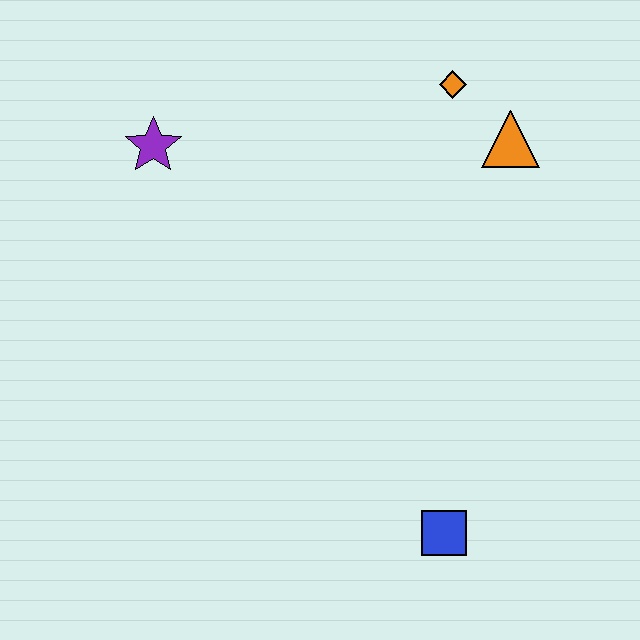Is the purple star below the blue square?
No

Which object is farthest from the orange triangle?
The blue square is farthest from the orange triangle.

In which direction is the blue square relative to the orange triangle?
The blue square is below the orange triangle.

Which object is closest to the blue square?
The orange triangle is closest to the blue square.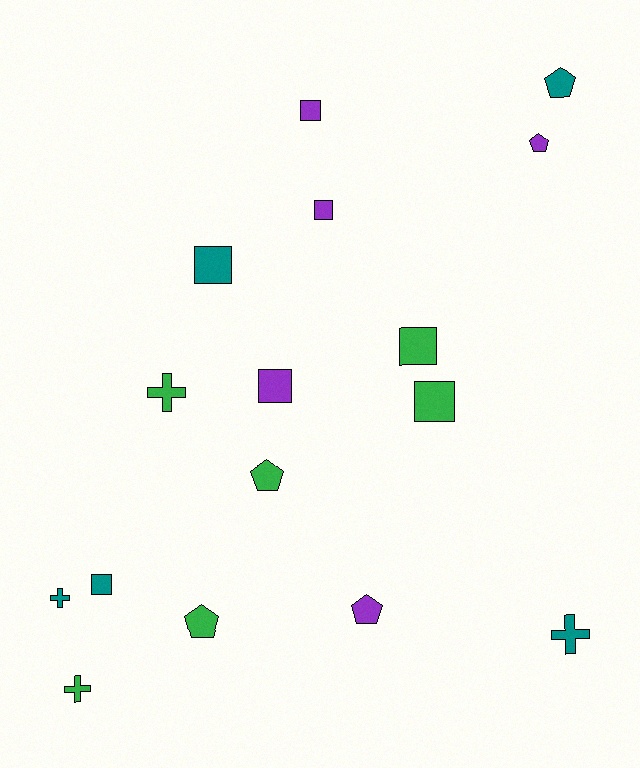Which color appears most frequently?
Green, with 6 objects.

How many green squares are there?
There are 2 green squares.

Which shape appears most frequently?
Square, with 7 objects.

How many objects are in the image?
There are 16 objects.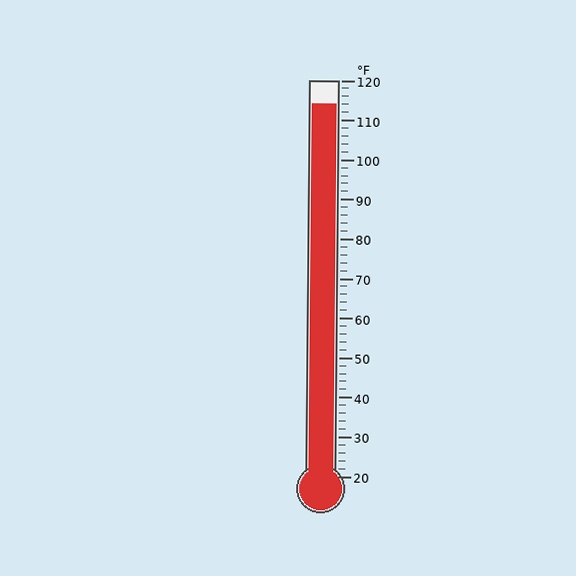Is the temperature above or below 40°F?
The temperature is above 40°F.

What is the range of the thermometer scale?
The thermometer scale ranges from 20°F to 120°F.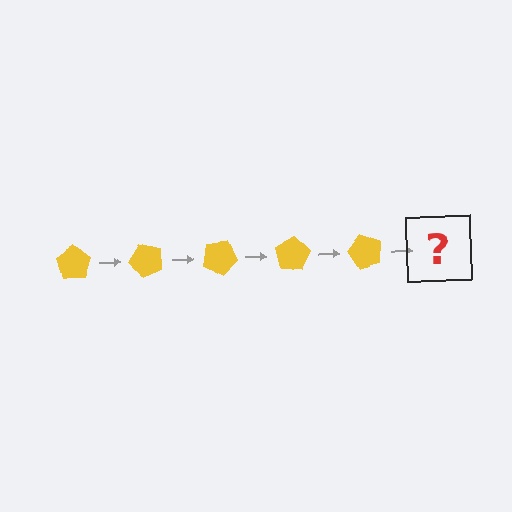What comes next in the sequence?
The next element should be a yellow pentagon rotated 250 degrees.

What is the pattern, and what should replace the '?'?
The pattern is that the pentagon rotates 50 degrees each step. The '?' should be a yellow pentagon rotated 250 degrees.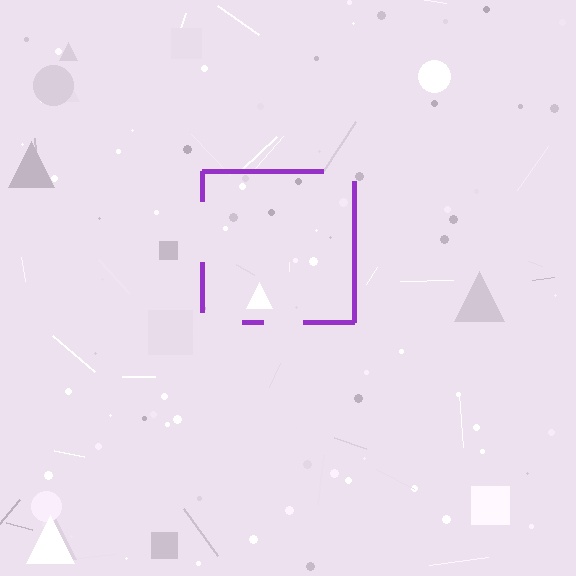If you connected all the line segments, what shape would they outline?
They would outline a square.